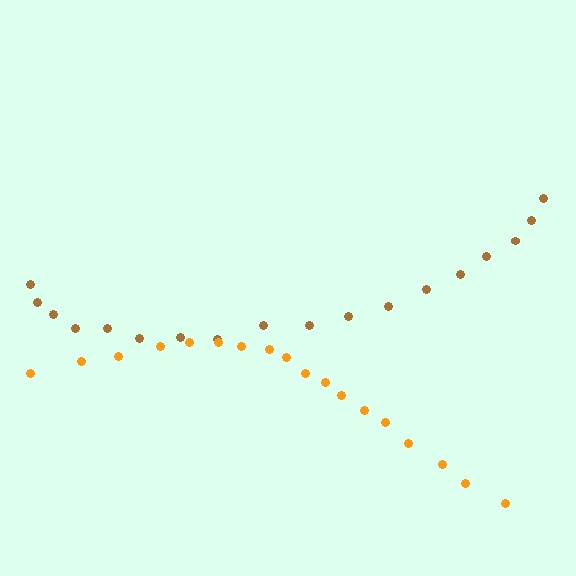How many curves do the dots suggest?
There are 2 distinct paths.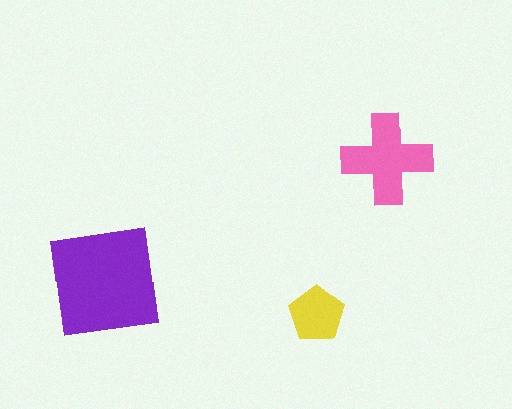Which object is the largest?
The purple square.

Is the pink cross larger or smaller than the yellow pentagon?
Larger.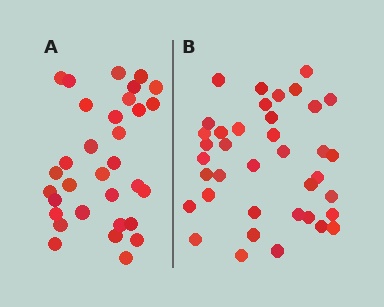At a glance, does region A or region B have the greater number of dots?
Region B (the right region) has more dots.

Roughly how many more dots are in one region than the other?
Region B has about 6 more dots than region A.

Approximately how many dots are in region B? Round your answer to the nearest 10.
About 40 dots. (The exact count is 38, which rounds to 40.)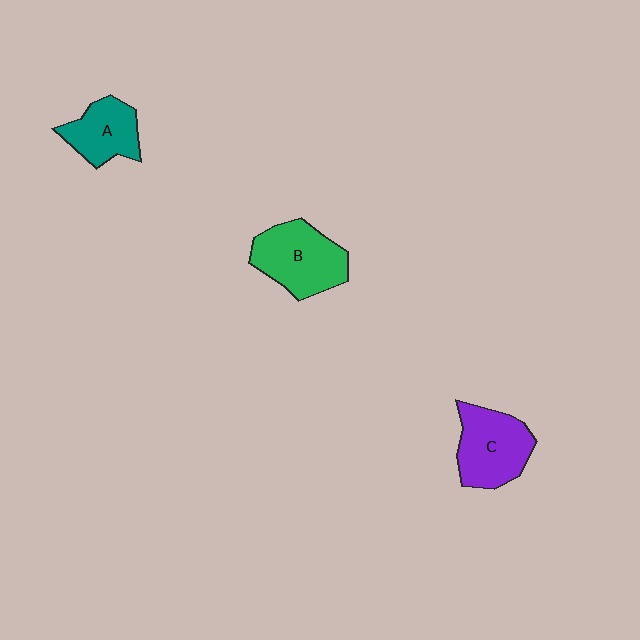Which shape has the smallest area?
Shape A (teal).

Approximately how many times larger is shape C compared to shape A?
Approximately 1.3 times.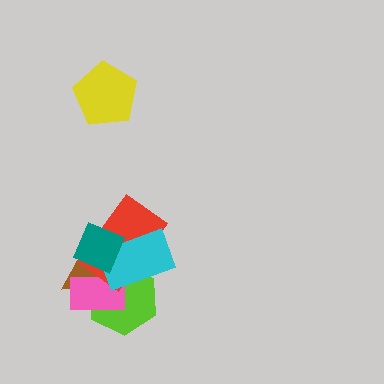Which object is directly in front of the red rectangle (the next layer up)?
The cyan rectangle is directly in front of the red rectangle.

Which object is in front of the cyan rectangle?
The teal diamond is in front of the cyan rectangle.